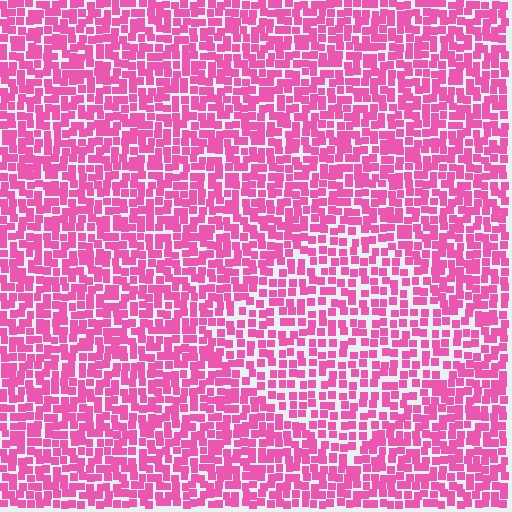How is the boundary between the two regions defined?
The boundary is defined by a change in element density (approximately 1.4x ratio). All elements are the same color, size, and shape.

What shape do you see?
I see a diamond.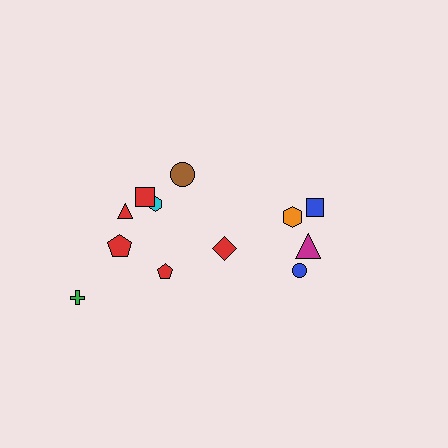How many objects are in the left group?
There are 8 objects.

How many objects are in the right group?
There are 4 objects.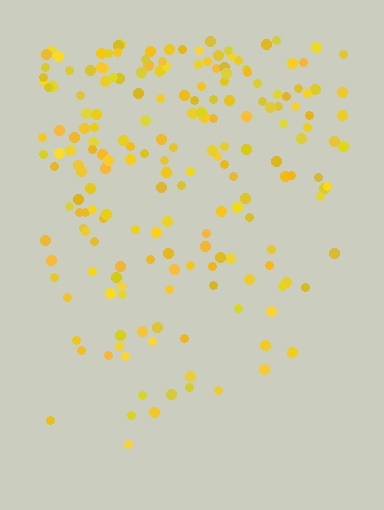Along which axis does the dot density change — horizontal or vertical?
Vertical.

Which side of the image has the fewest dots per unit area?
The bottom.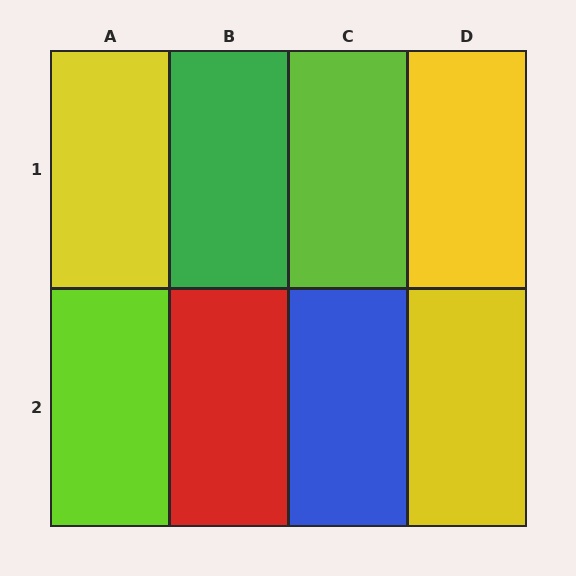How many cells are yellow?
3 cells are yellow.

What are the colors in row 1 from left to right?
Yellow, green, lime, yellow.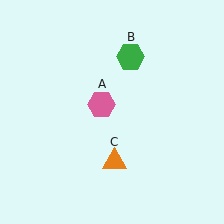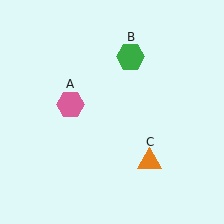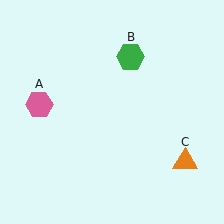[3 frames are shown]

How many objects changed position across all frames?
2 objects changed position: pink hexagon (object A), orange triangle (object C).